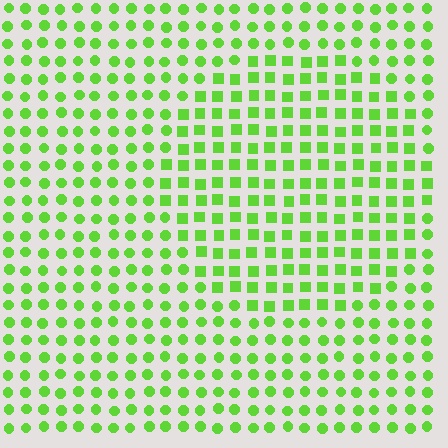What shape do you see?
I see a circle.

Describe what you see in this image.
The image is filled with small lime elements arranged in a uniform grid. A circle-shaped region contains squares, while the surrounding area contains circles. The boundary is defined purely by the change in element shape.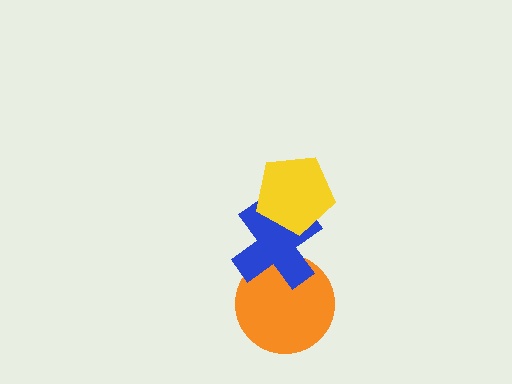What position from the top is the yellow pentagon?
The yellow pentagon is 1st from the top.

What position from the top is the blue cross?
The blue cross is 2nd from the top.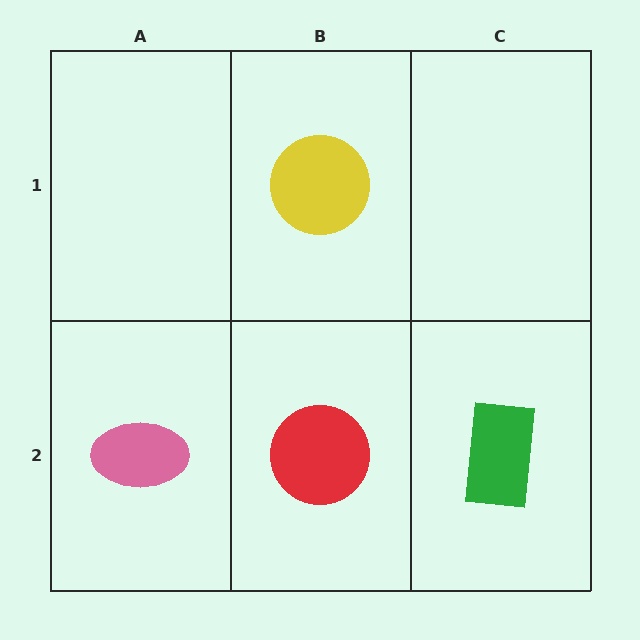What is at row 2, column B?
A red circle.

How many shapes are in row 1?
1 shape.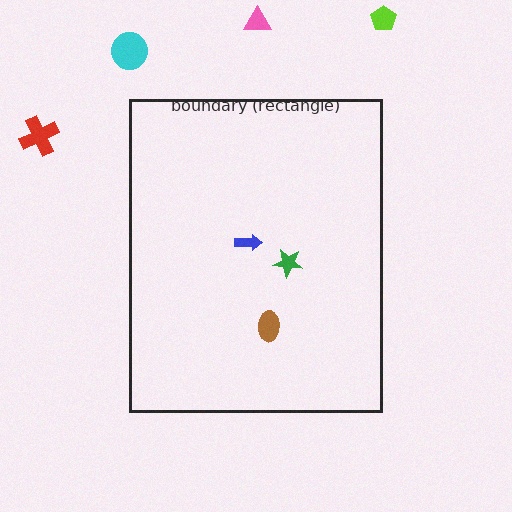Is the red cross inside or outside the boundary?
Outside.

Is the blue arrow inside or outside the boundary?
Inside.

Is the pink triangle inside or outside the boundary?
Outside.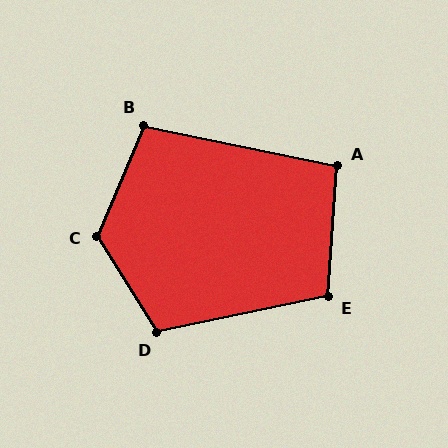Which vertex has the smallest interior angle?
A, at approximately 98 degrees.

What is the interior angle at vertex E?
Approximately 105 degrees (obtuse).